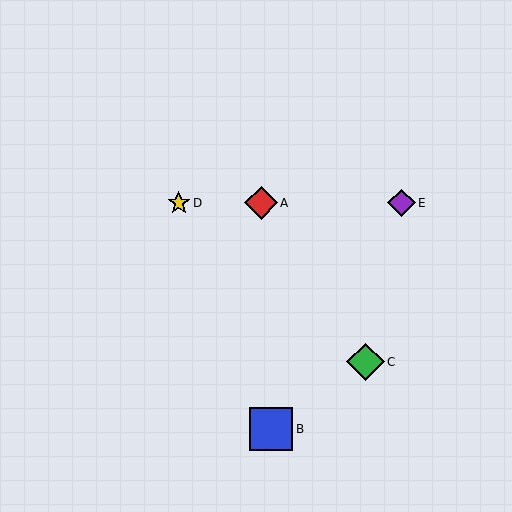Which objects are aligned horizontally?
Objects A, D, E are aligned horizontally.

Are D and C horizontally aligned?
No, D is at y≈203 and C is at y≈362.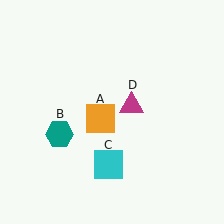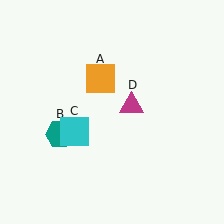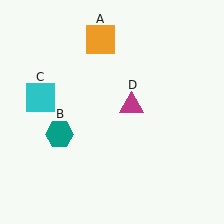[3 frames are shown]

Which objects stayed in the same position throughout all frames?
Teal hexagon (object B) and magenta triangle (object D) remained stationary.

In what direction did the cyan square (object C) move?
The cyan square (object C) moved up and to the left.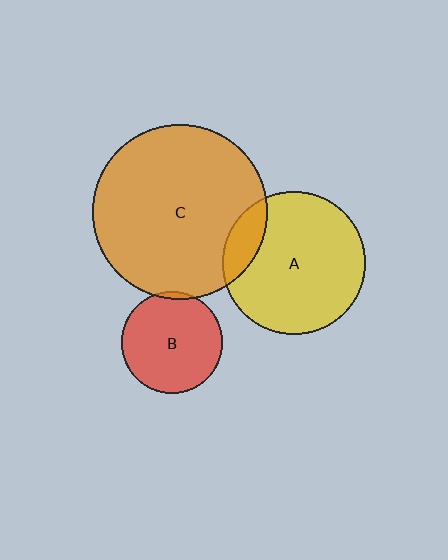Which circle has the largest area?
Circle C (orange).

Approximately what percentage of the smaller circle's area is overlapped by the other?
Approximately 5%.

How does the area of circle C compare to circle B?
Approximately 3.0 times.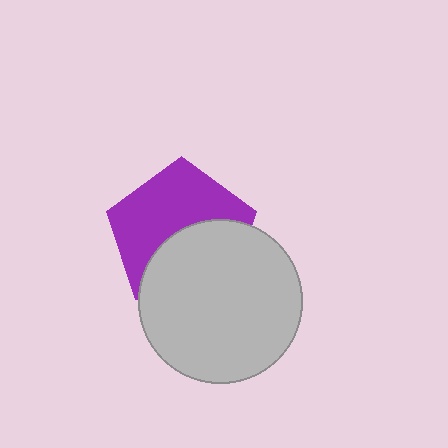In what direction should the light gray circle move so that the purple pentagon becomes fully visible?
The light gray circle should move down. That is the shortest direction to clear the overlap and leave the purple pentagon fully visible.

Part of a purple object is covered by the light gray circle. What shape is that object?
It is a pentagon.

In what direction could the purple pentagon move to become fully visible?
The purple pentagon could move up. That would shift it out from behind the light gray circle entirely.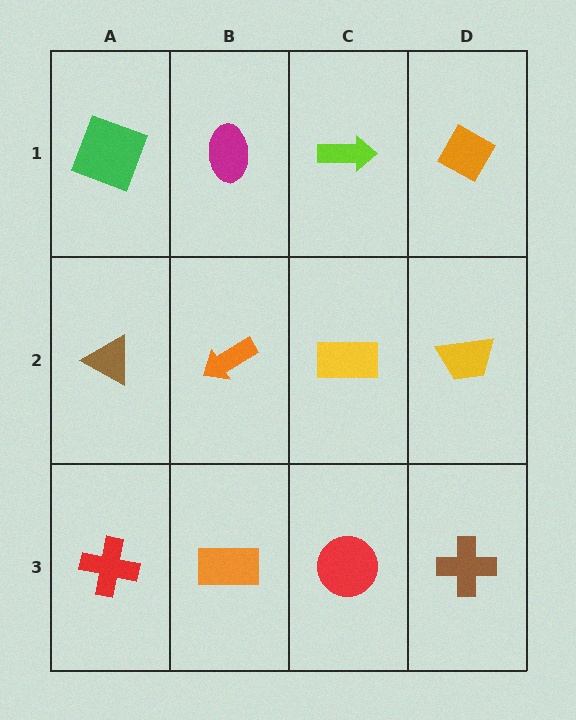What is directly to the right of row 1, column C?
An orange diamond.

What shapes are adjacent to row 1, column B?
An orange arrow (row 2, column B), a green square (row 1, column A), a lime arrow (row 1, column C).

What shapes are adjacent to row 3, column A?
A brown triangle (row 2, column A), an orange rectangle (row 3, column B).